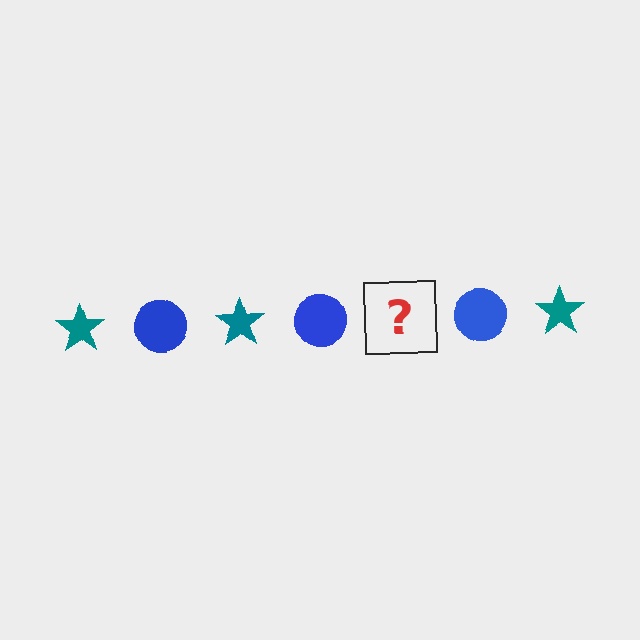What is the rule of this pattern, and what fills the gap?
The rule is that the pattern alternates between teal star and blue circle. The gap should be filled with a teal star.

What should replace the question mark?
The question mark should be replaced with a teal star.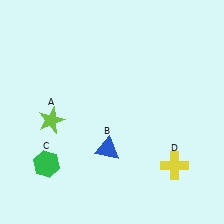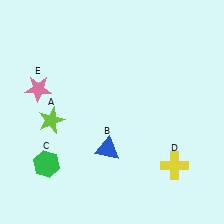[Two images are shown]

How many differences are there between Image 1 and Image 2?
There is 1 difference between the two images.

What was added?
A pink star (E) was added in Image 2.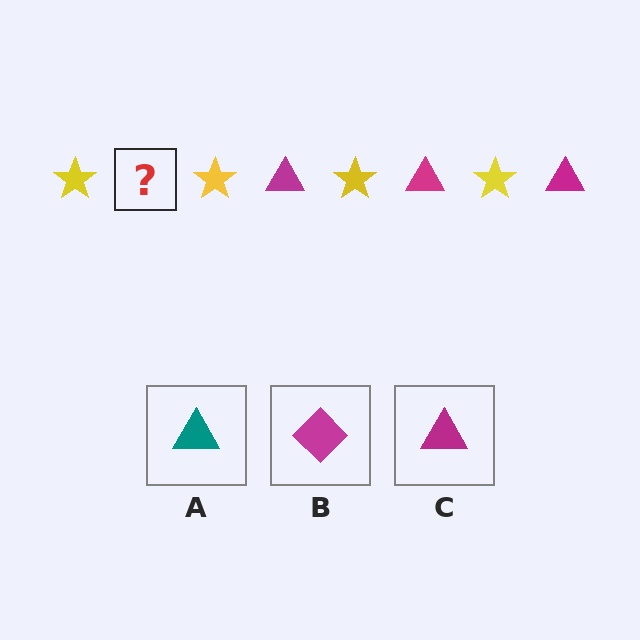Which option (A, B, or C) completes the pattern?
C.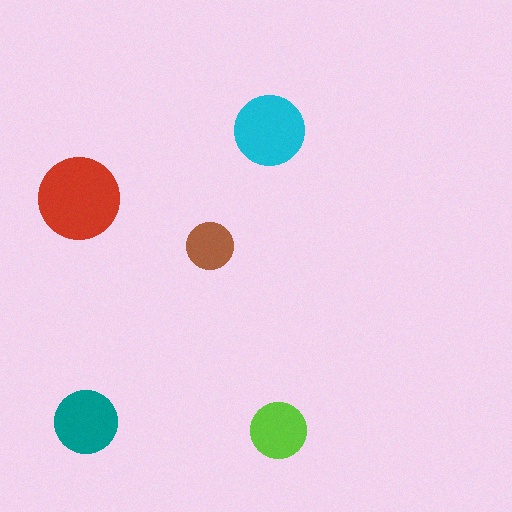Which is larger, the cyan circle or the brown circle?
The cyan one.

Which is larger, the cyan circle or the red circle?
The red one.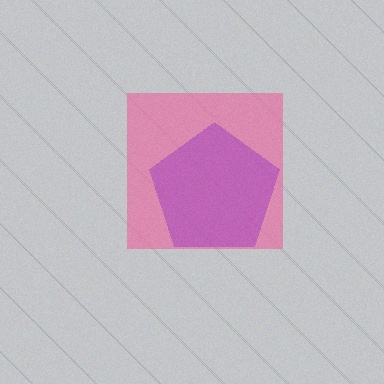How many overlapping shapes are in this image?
There are 2 overlapping shapes in the image.